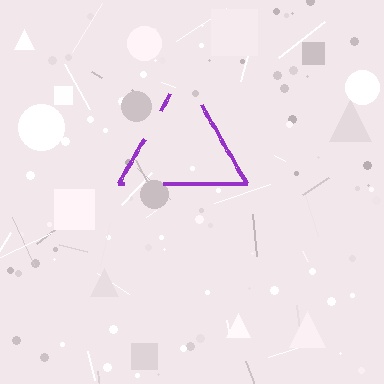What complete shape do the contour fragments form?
The contour fragments form a triangle.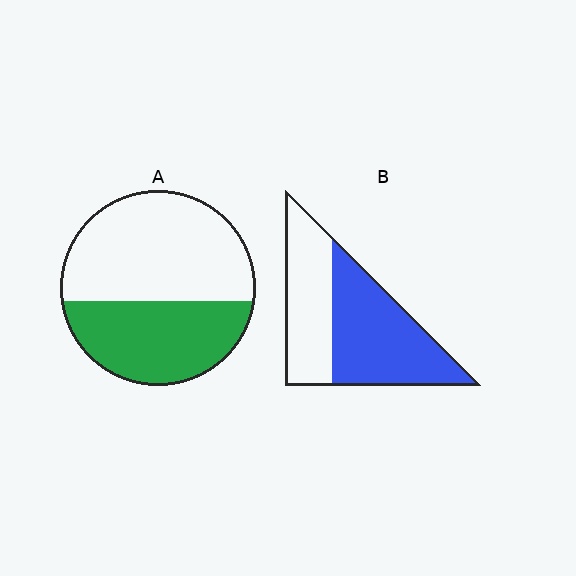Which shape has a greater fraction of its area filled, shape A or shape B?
Shape B.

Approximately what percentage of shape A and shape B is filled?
A is approximately 40% and B is approximately 60%.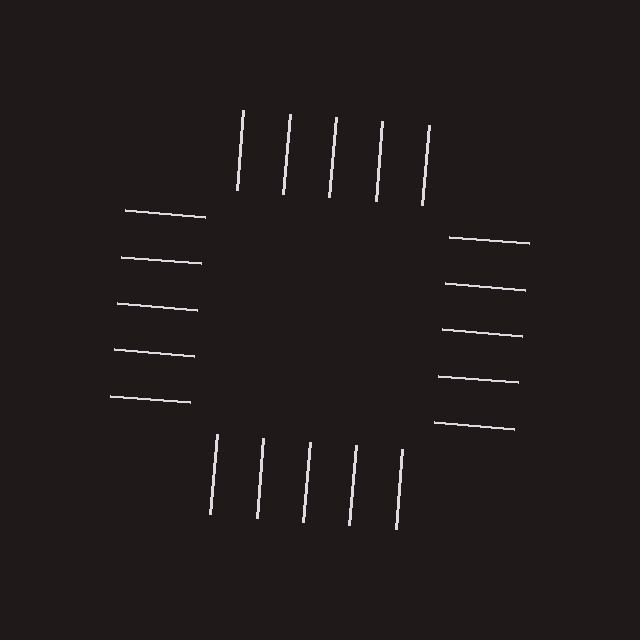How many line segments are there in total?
20 — 5 along each of the 4 edges.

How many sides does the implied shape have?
4 sides — the line-ends trace a square.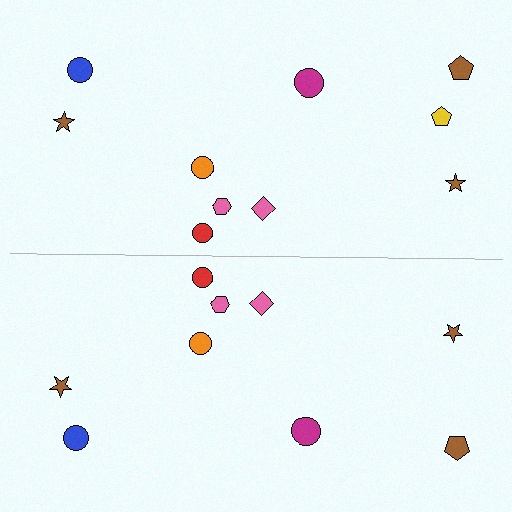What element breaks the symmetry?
A yellow pentagon is missing from the bottom side.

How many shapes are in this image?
There are 19 shapes in this image.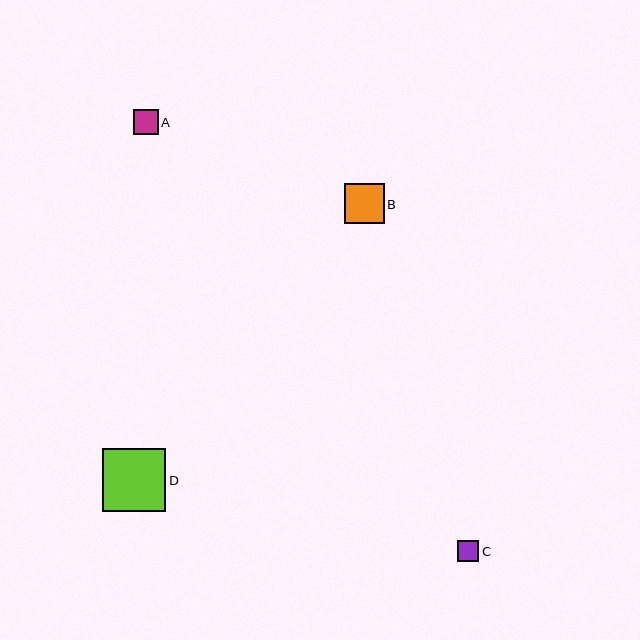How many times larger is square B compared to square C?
Square B is approximately 1.9 times the size of square C.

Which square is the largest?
Square D is the largest with a size of approximately 63 pixels.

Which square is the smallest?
Square C is the smallest with a size of approximately 21 pixels.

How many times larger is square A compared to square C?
Square A is approximately 1.2 times the size of square C.